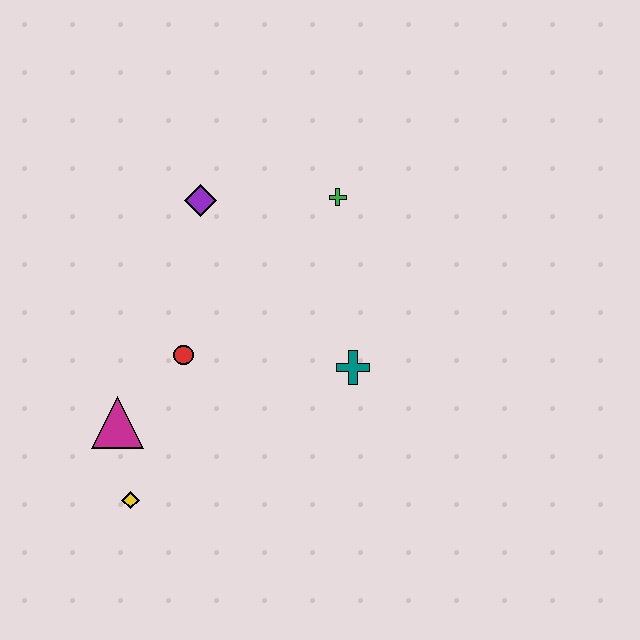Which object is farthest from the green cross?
The yellow diamond is farthest from the green cross.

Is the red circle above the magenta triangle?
Yes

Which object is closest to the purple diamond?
The green cross is closest to the purple diamond.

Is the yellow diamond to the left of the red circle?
Yes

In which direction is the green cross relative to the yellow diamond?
The green cross is above the yellow diamond.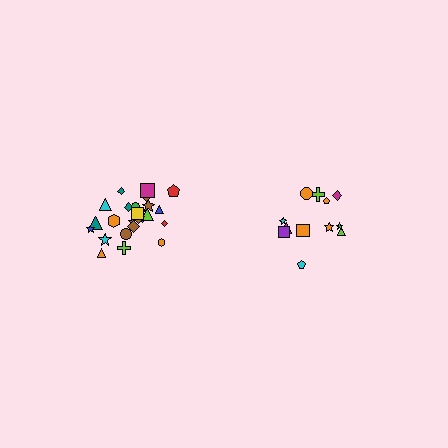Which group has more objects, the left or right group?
The left group.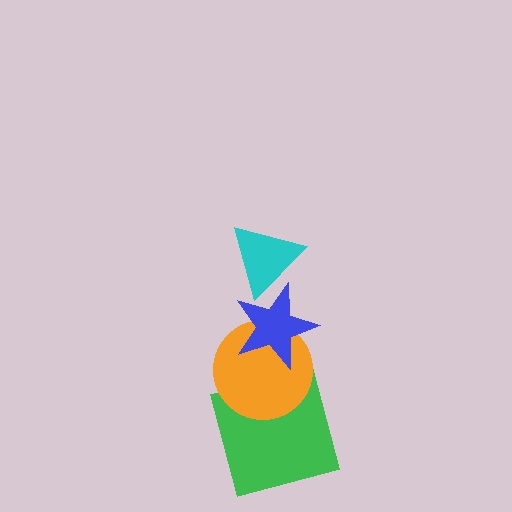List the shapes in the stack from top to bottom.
From top to bottom: the cyan triangle, the blue star, the orange circle, the green square.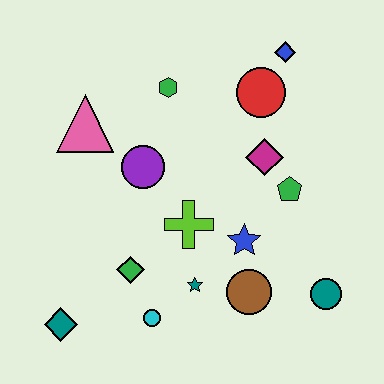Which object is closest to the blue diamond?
The red circle is closest to the blue diamond.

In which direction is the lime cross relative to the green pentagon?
The lime cross is to the left of the green pentagon.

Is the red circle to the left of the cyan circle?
No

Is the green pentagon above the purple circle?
No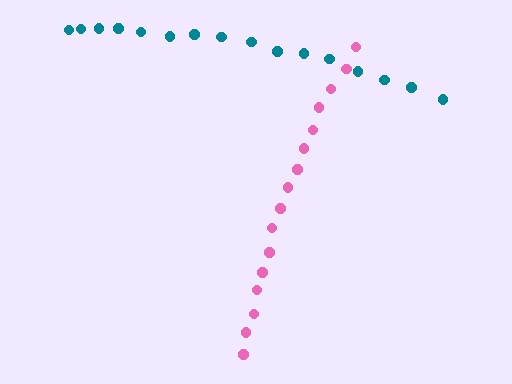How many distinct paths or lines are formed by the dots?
There are 2 distinct paths.